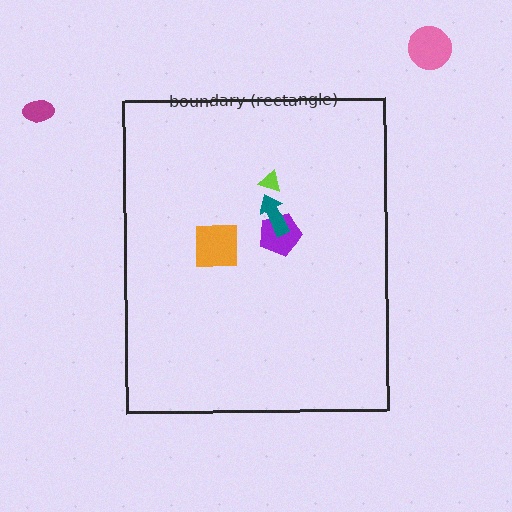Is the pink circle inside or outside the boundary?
Outside.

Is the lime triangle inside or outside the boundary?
Inside.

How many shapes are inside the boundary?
4 inside, 2 outside.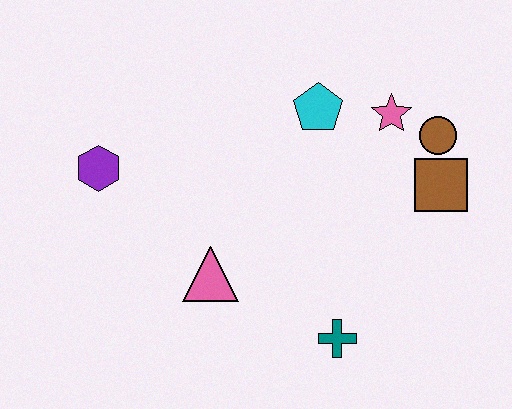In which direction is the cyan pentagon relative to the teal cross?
The cyan pentagon is above the teal cross.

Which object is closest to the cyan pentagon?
The pink star is closest to the cyan pentagon.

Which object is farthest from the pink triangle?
The brown circle is farthest from the pink triangle.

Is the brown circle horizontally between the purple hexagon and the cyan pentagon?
No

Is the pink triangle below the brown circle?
Yes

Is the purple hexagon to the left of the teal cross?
Yes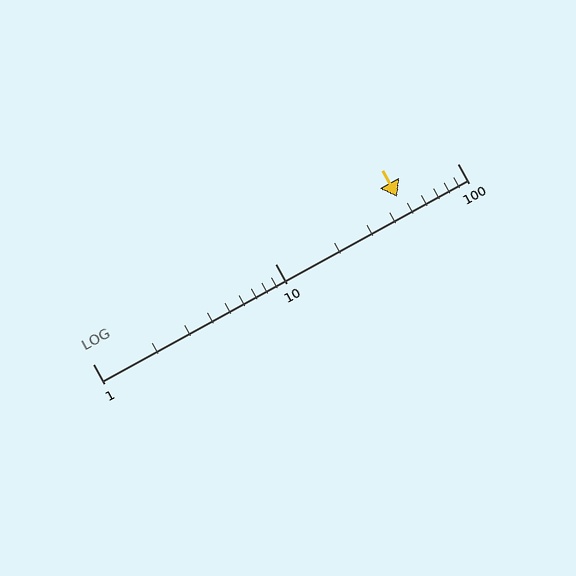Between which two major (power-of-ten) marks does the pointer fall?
The pointer is between 10 and 100.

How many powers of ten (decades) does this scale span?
The scale spans 2 decades, from 1 to 100.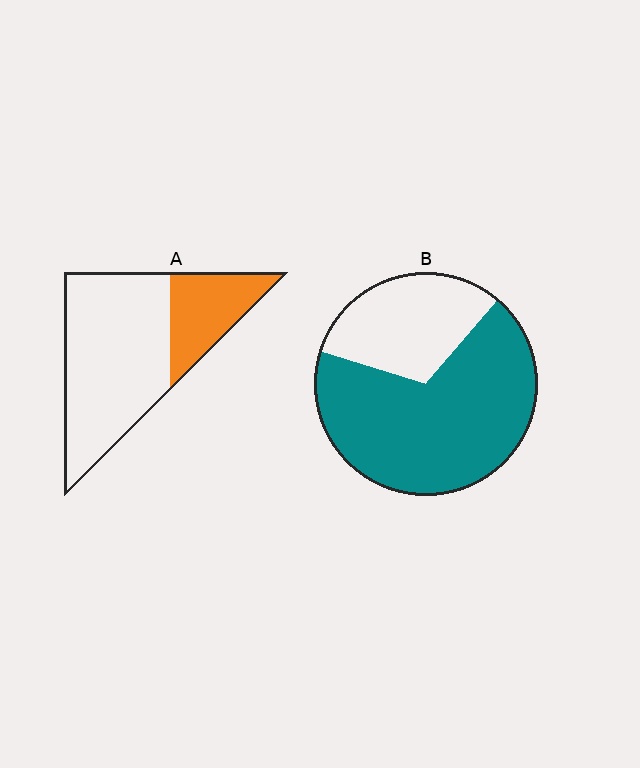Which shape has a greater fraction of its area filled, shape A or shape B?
Shape B.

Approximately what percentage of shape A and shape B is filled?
A is approximately 30% and B is approximately 70%.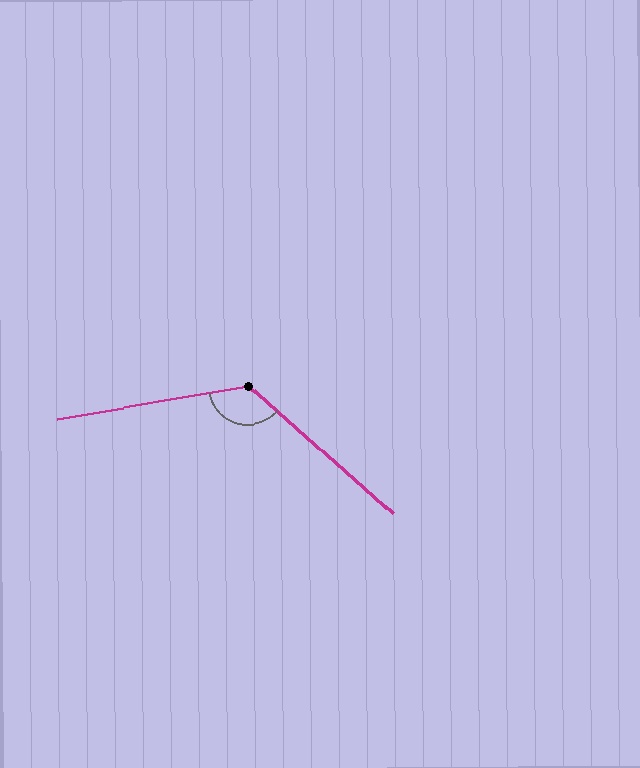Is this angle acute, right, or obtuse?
It is obtuse.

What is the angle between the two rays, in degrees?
Approximately 129 degrees.